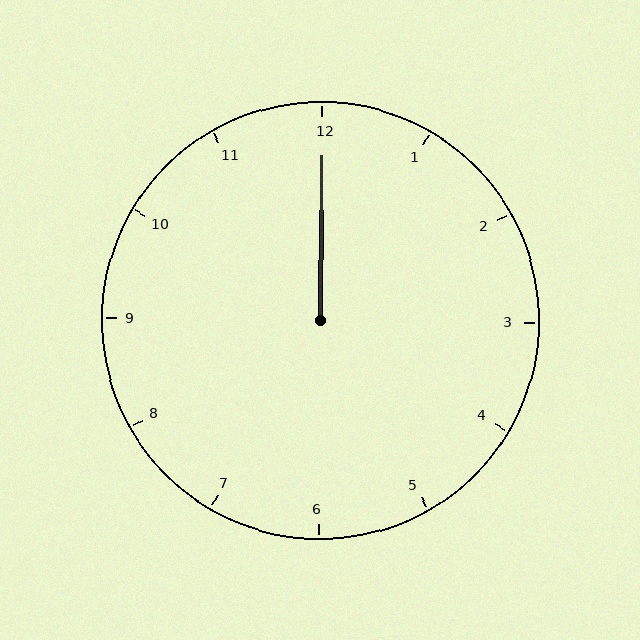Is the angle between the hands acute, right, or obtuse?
It is acute.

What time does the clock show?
12:00.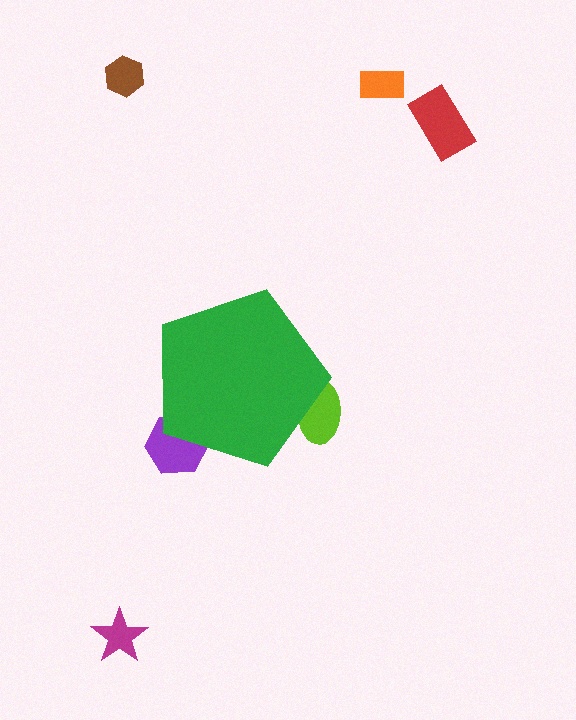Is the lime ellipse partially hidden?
Yes, the lime ellipse is partially hidden behind the green pentagon.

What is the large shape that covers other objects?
A green pentagon.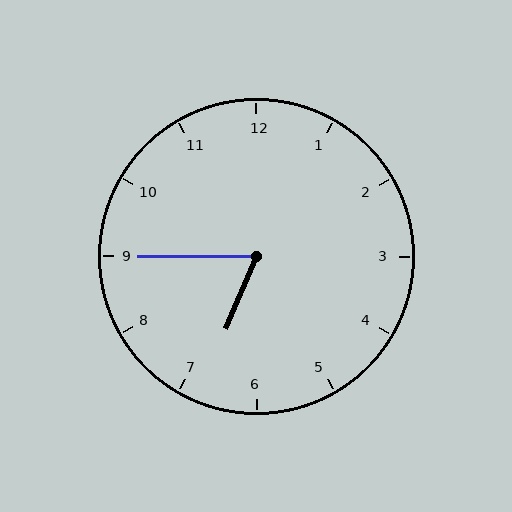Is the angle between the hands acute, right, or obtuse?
It is acute.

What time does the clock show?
6:45.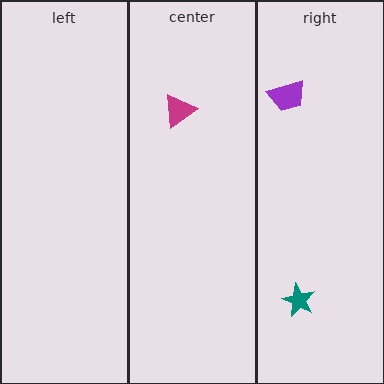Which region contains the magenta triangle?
The center region.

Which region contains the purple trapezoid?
The right region.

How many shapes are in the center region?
1.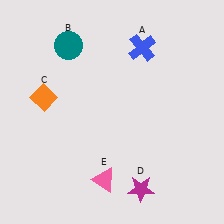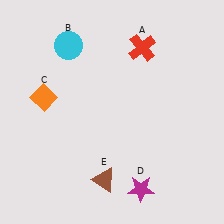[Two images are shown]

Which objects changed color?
A changed from blue to red. B changed from teal to cyan. E changed from pink to brown.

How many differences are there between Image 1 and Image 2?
There are 3 differences between the two images.